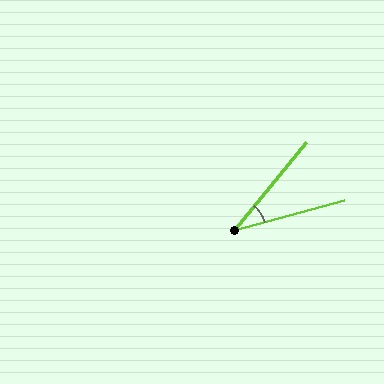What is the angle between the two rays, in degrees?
Approximately 36 degrees.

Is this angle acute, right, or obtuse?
It is acute.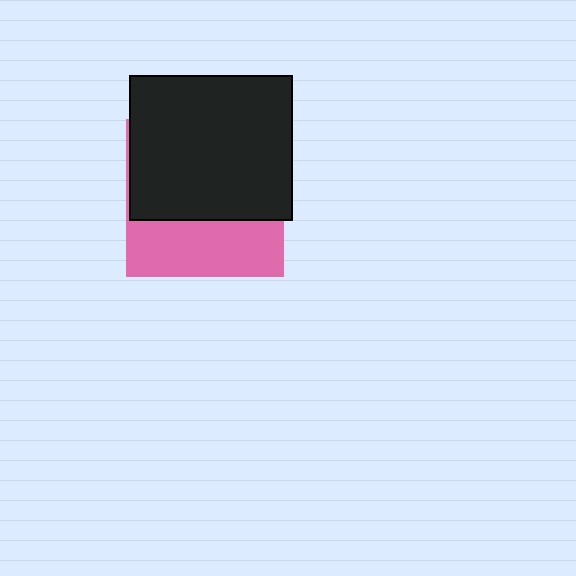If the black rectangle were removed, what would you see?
You would see the complete pink square.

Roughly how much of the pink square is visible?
A small part of it is visible (roughly 37%).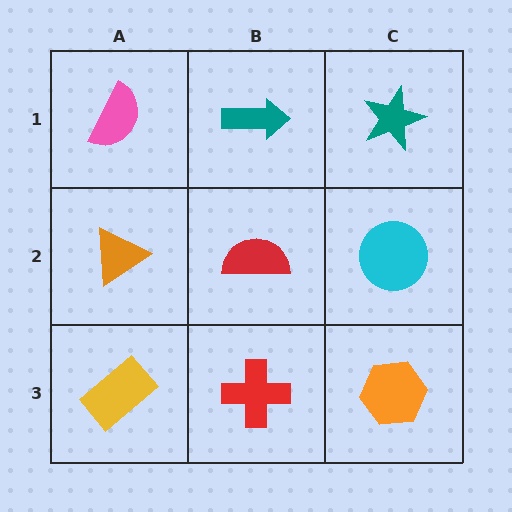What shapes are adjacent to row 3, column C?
A cyan circle (row 2, column C), a red cross (row 3, column B).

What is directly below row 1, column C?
A cyan circle.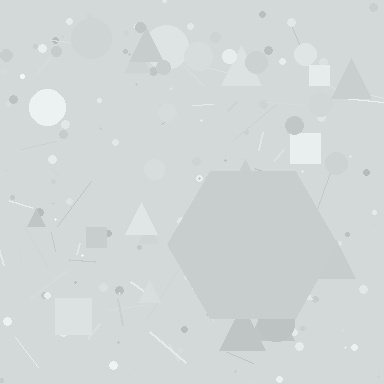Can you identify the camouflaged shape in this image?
The camouflaged shape is a hexagon.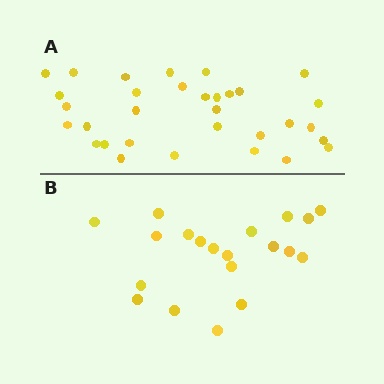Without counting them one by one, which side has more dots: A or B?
Region A (the top region) has more dots.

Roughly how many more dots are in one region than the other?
Region A has roughly 12 or so more dots than region B.